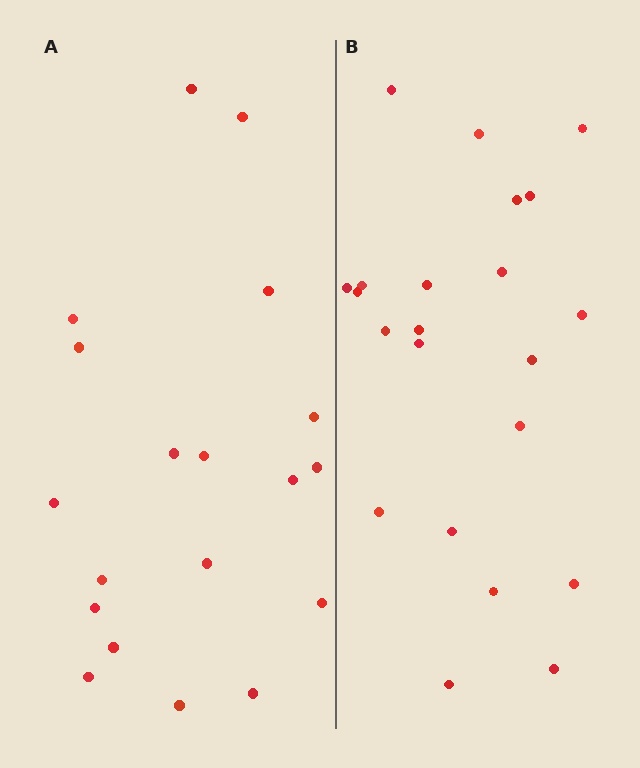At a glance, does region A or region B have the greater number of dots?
Region B (the right region) has more dots.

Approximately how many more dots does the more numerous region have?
Region B has just a few more — roughly 2 or 3 more dots than region A.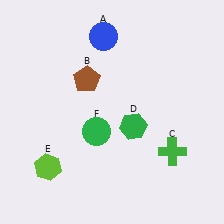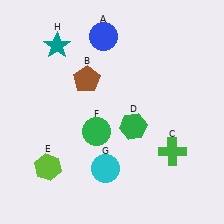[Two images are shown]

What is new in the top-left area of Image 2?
A teal star (H) was added in the top-left area of Image 2.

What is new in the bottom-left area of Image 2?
A cyan circle (G) was added in the bottom-left area of Image 2.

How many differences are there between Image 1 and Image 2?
There are 2 differences between the two images.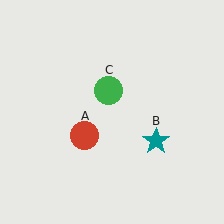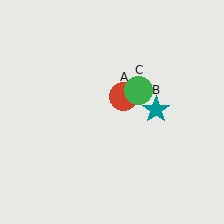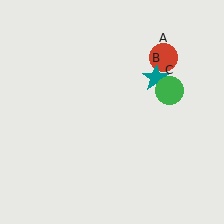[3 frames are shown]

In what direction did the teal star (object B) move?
The teal star (object B) moved up.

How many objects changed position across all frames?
3 objects changed position: red circle (object A), teal star (object B), green circle (object C).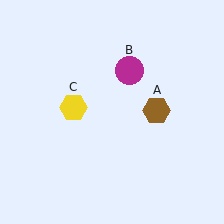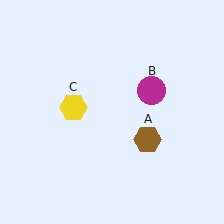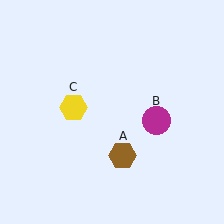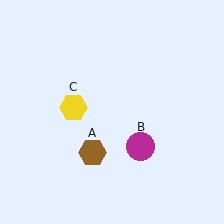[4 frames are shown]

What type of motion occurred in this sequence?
The brown hexagon (object A), magenta circle (object B) rotated clockwise around the center of the scene.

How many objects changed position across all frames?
2 objects changed position: brown hexagon (object A), magenta circle (object B).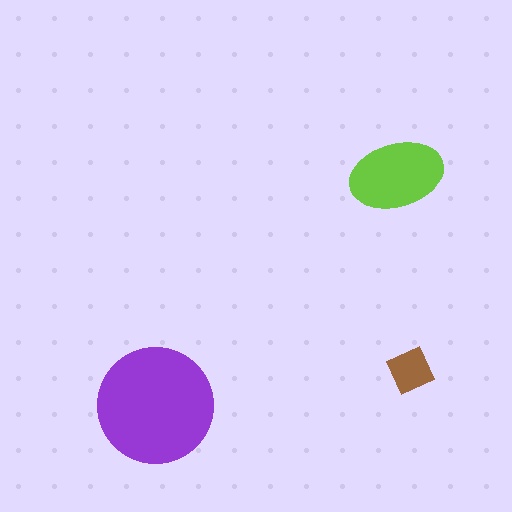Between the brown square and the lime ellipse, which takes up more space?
The lime ellipse.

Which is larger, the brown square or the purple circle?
The purple circle.